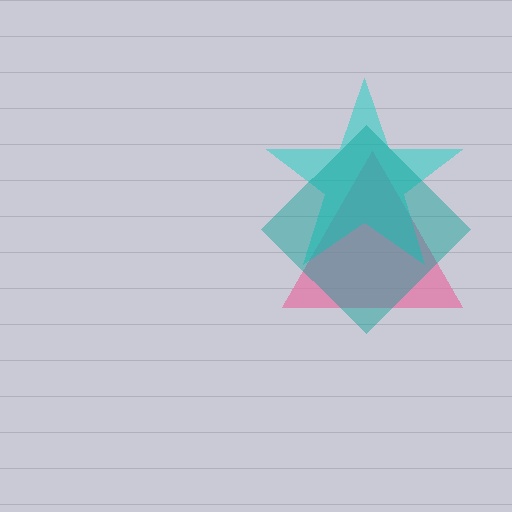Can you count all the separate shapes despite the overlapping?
Yes, there are 3 separate shapes.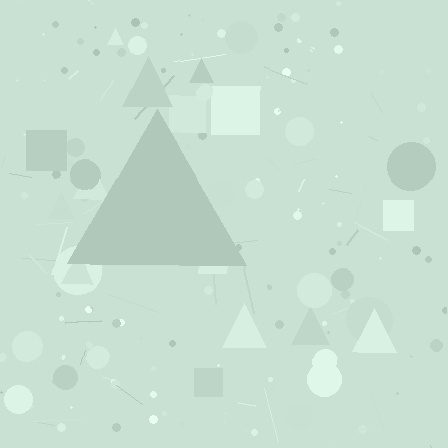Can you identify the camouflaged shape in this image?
The camouflaged shape is a triangle.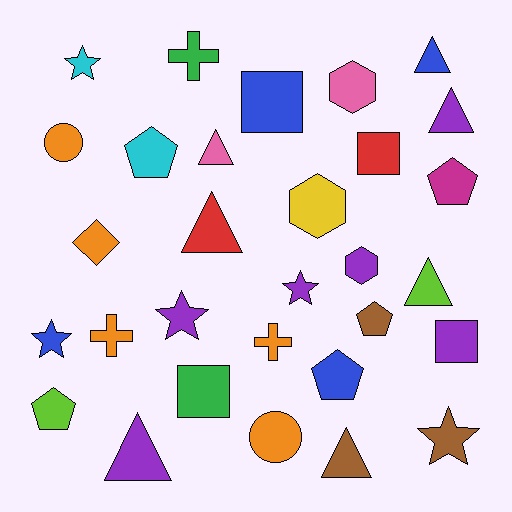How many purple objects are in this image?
There are 6 purple objects.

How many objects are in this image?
There are 30 objects.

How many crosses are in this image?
There are 3 crosses.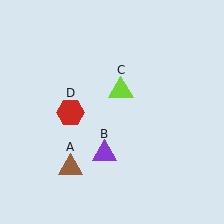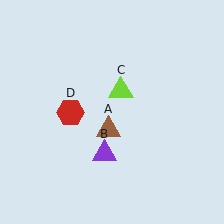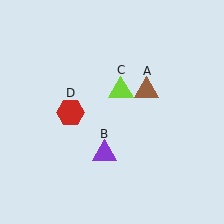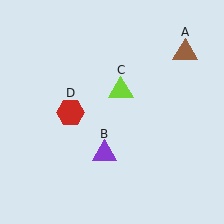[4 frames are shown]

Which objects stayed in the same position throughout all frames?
Purple triangle (object B) and lime triangle (object C) and red hexagon (object D) remained stationary.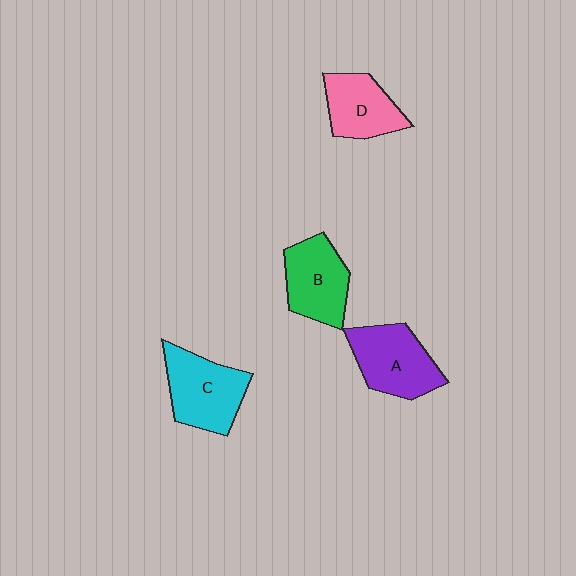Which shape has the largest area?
Shape C (cyan).